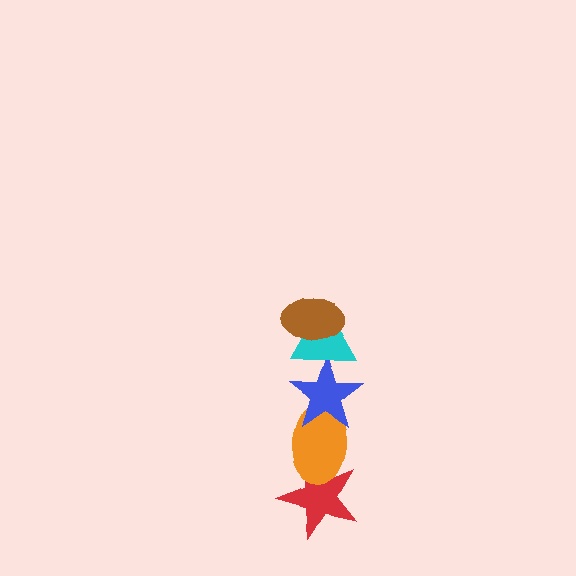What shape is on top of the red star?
The orange ellipse is on top of the red star.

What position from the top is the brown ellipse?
The brown ellipse is 1st from the top.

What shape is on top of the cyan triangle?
The brown ellipse is on top of the cyan triangle.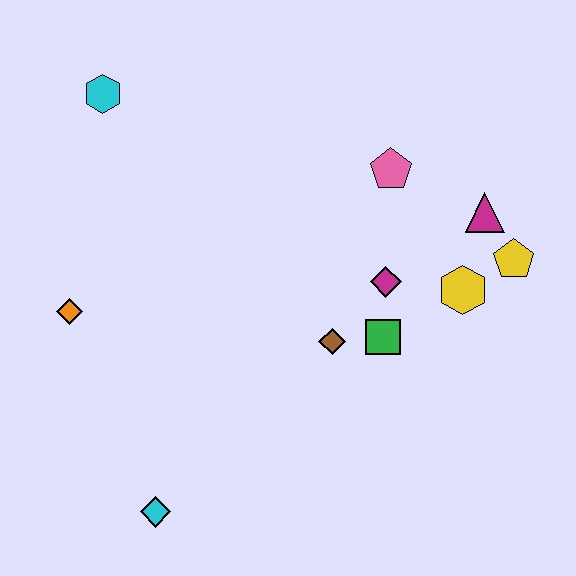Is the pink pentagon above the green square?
Yes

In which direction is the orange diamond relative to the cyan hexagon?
The orange diamond is below the cyan hexagon.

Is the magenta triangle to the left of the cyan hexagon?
No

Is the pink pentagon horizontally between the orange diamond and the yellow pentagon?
Yes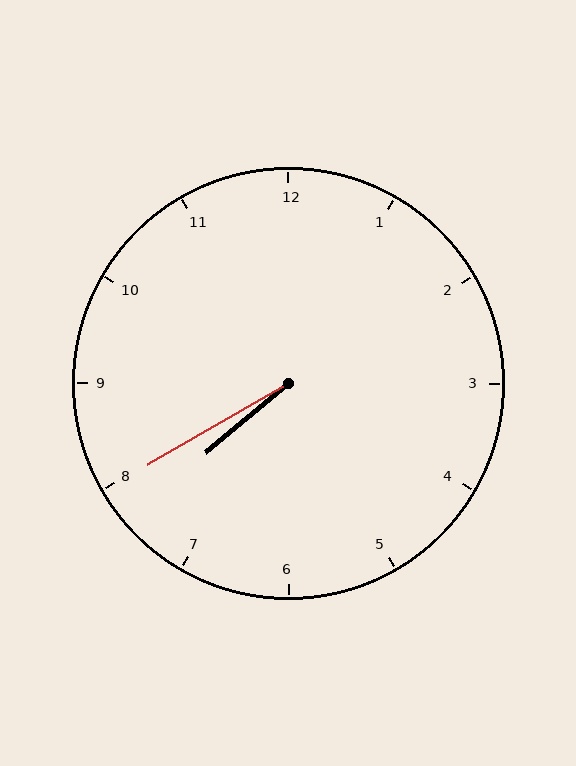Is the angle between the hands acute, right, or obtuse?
It is acute.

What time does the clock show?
7:40.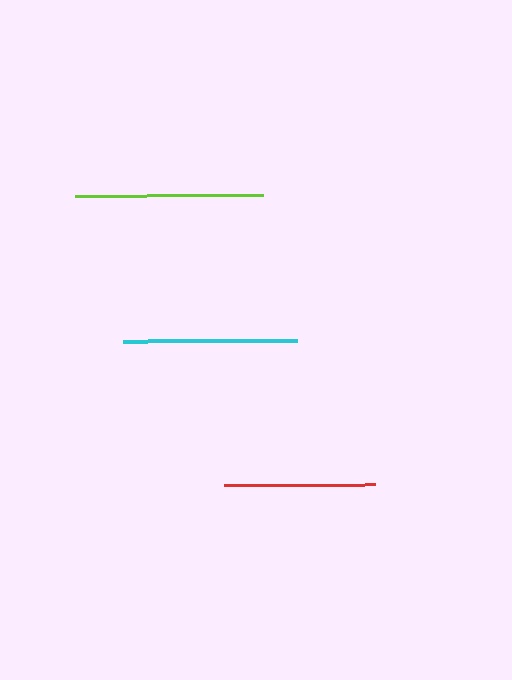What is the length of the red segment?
The red segment is approximately 152 pixels long.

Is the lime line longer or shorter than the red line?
The lime line is longer than the red line.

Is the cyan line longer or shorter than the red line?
The cyan line is longer than the red line.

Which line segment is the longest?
The lime line is the longest at approximately 189 pixels.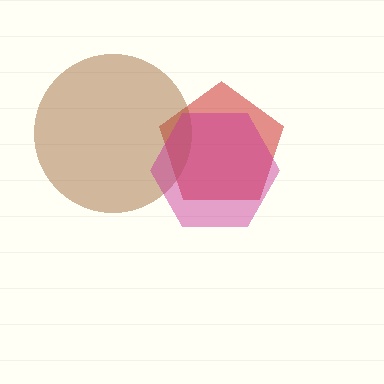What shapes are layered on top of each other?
The layered shapes are: a red pentagon, a brown circle, a magenta hexagon.